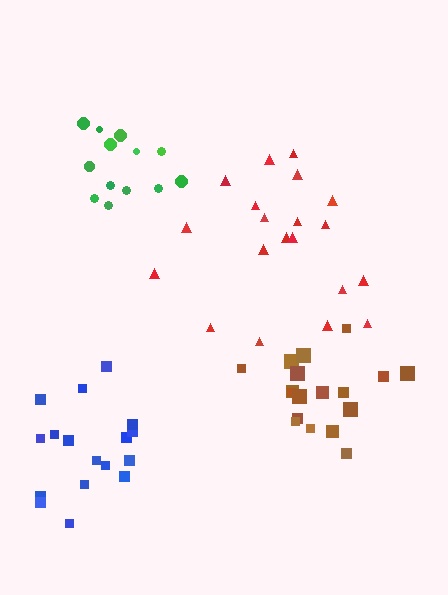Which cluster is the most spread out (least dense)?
Blue.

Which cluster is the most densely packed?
Green.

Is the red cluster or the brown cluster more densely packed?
Brown.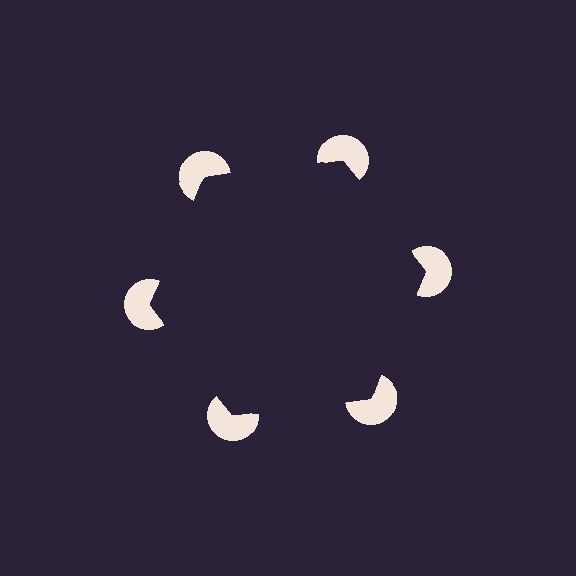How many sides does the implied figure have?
6 sides.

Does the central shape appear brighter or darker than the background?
It typically appears slightly darker than the background, even though no actual brightness change is drawn.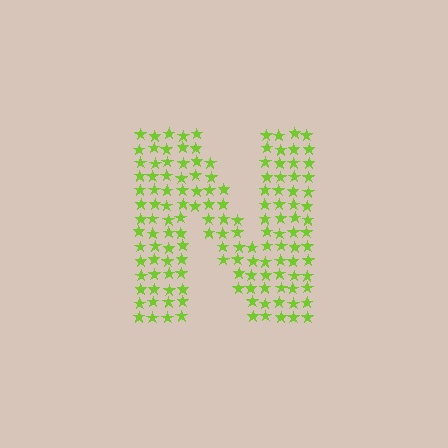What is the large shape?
The large shape is the letter N.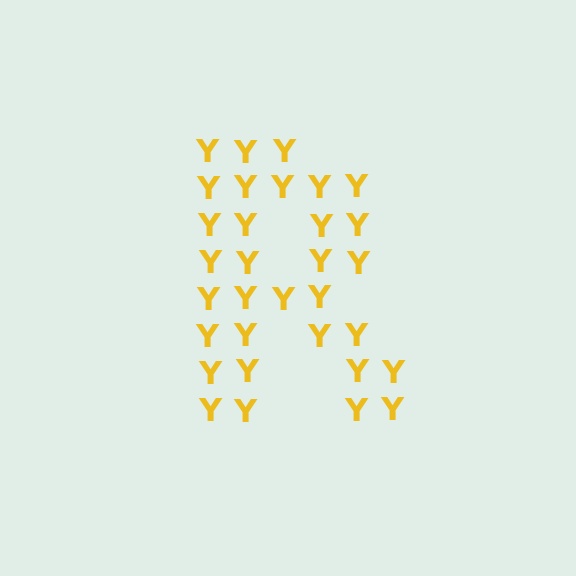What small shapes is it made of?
It is made of small letter Y's.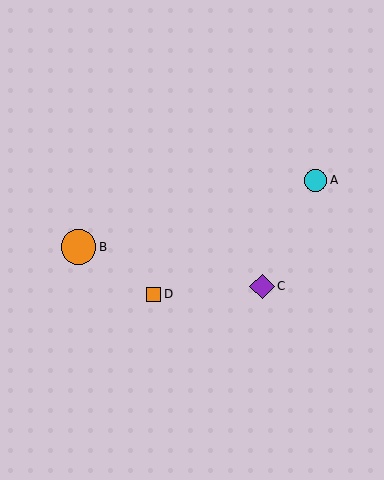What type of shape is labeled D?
Shape D is an orange square.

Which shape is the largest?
The orange circle (labeled B) is the largest.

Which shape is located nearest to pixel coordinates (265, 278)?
The purple diamond (labeled C) at (262, 286) is nearest to that location.